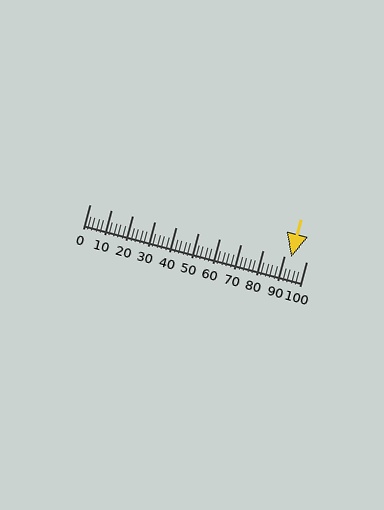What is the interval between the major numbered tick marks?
The major tick marks are spaced 10 units apart.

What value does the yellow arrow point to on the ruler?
The yellow arrow points to approximately 93.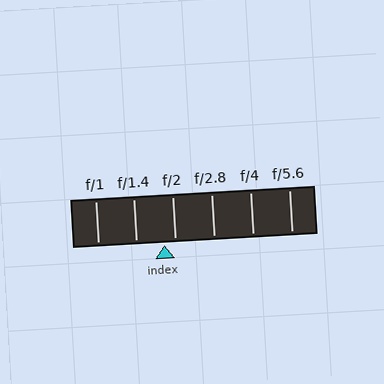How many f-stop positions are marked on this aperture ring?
There are 6 f-stop positions marked.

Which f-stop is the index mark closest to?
The index mark is closest to f/2.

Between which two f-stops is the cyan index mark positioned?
The index mark is between f/1.4 and f/2.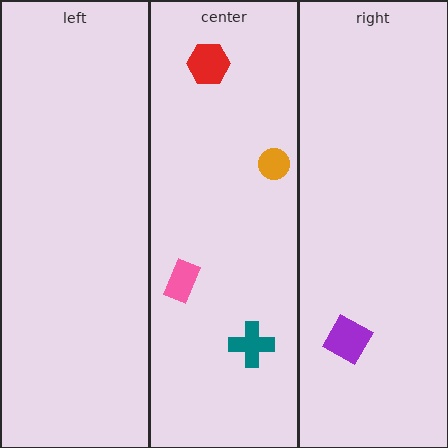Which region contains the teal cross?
The center region.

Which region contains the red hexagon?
The center region.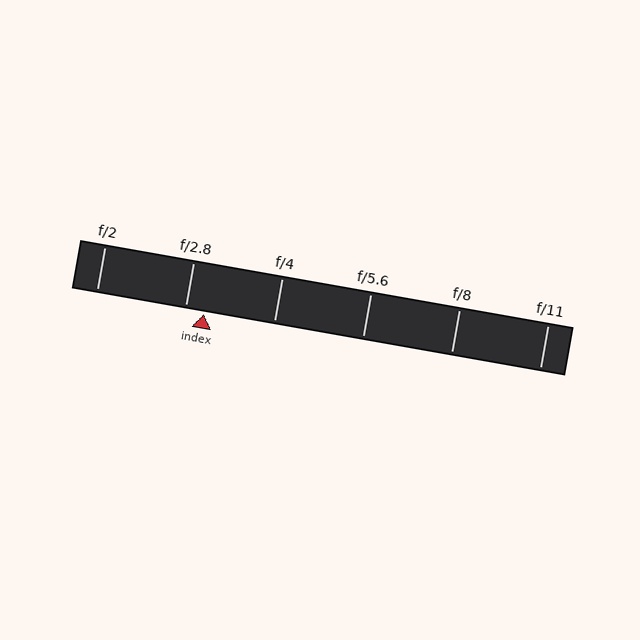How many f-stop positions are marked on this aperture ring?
There are 6 f-stop positions marked.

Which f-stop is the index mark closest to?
The index mark is closest to f/2.8.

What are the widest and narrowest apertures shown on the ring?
The widest aperture shown is f/2 and the narrowest is f/11.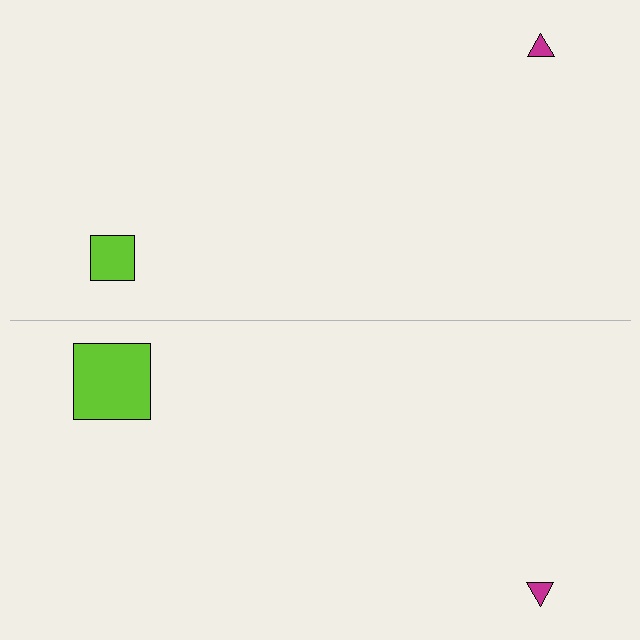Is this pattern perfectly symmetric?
No, the pattern is not perfectly symmetric. The lime square on the bottom side has a different size than its mirror counterpart.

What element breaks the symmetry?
The lime square on the bottom side has a different size than its mirror counterpart.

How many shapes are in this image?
There are 4 shapes in this image.